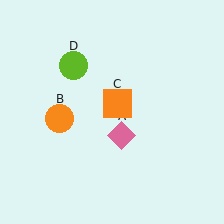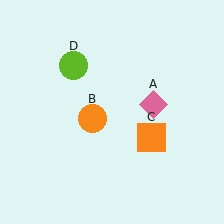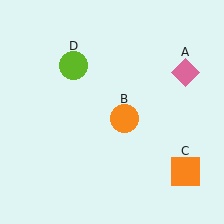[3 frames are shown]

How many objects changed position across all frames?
3 objects changed position: pink diamond (object A), orange circle (object B), orange square (object C).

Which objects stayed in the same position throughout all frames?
Lime circle (object D) remained stationary.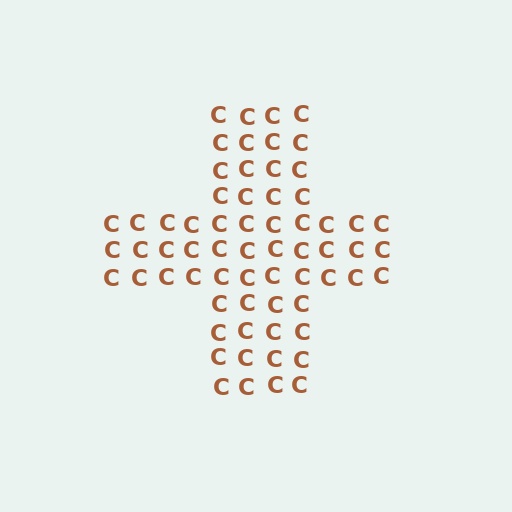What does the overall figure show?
The overall figure shows a cross.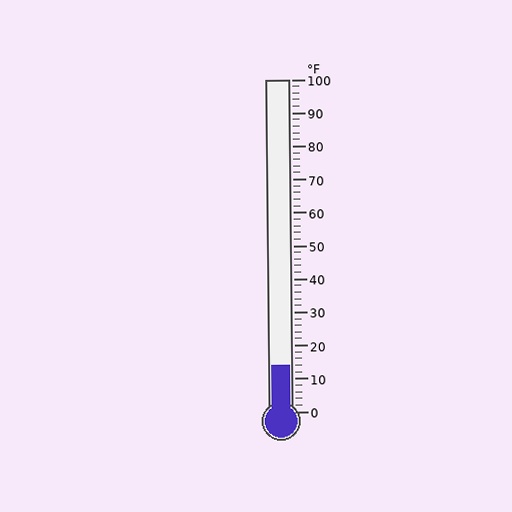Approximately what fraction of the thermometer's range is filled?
The thermometer is filled to approximately 15% of its range.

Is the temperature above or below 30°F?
The temperature is below 30°F.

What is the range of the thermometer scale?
The thermometer scale ranges from 0°F to 100°F.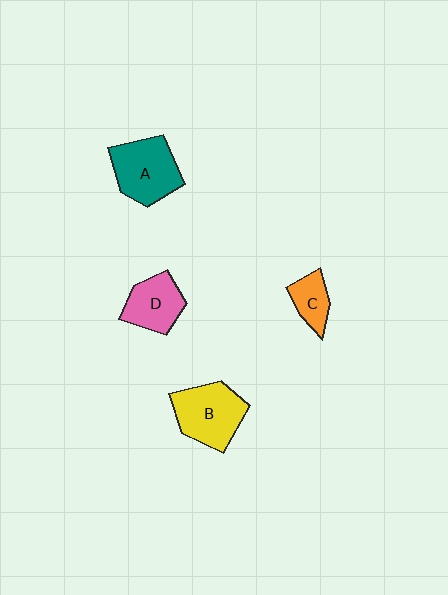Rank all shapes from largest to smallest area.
From largest to smallest: B (yellow), A (teal), D (pink), C (orange).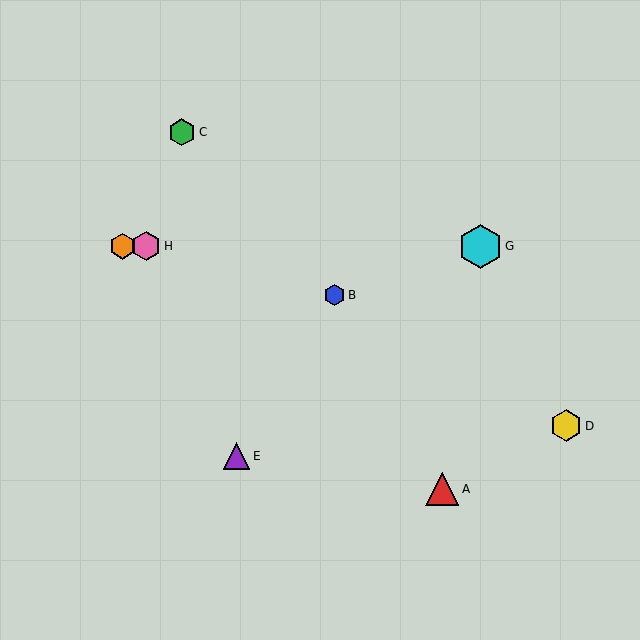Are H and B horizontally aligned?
No, H is at y≈246 and B is at y≈295.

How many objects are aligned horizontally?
3 objects (F, G, H) are aligned horizontally.